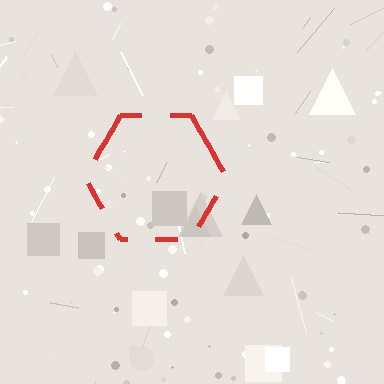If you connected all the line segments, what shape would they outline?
They would outline a hexagon.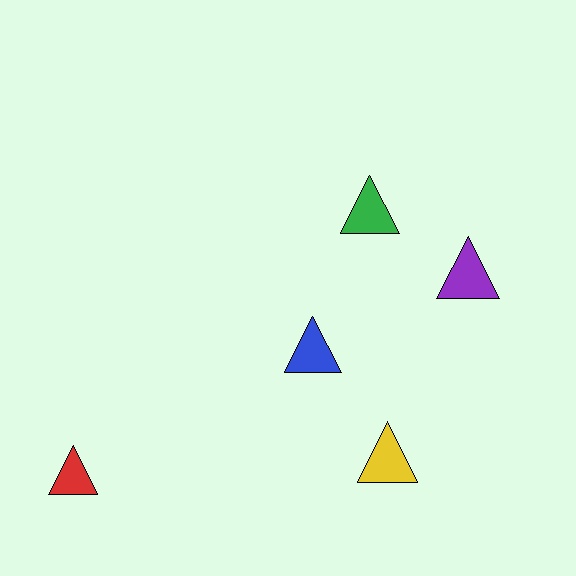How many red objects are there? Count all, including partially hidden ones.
There is 1 red object.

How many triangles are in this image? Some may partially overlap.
There are 5 triangles.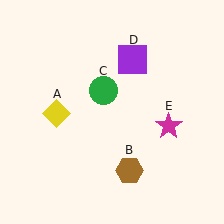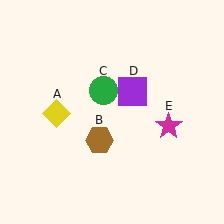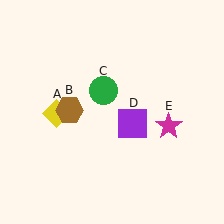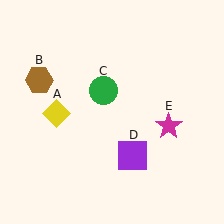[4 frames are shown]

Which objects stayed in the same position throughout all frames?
Yellow diamond (object A) and green circle (object C) and magenta star (object E) remained stationary.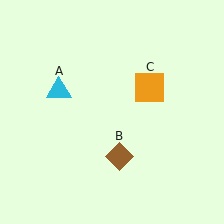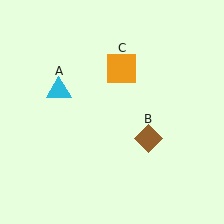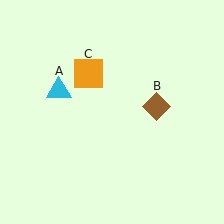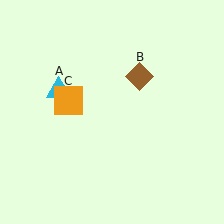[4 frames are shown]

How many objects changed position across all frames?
2 objects changed position: brown diamond (object B), orange square (object C).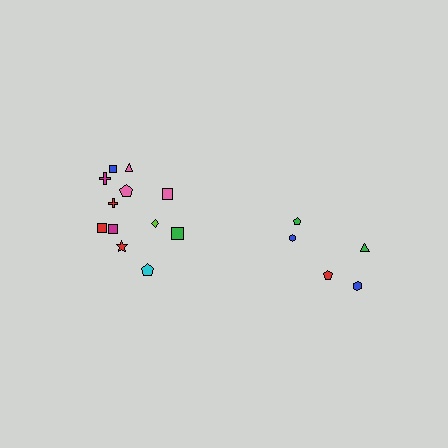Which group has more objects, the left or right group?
The left group.